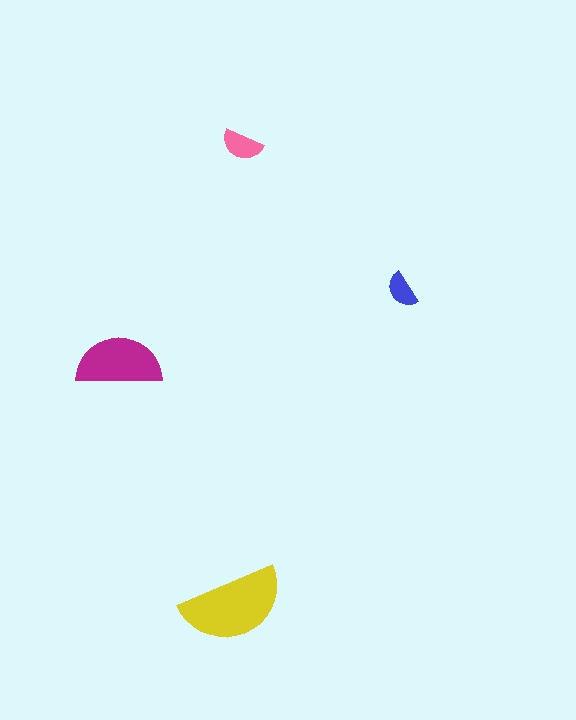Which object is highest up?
The pink semicircle is topmost.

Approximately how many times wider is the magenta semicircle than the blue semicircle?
About 2.5 times wider.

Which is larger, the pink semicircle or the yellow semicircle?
The yellow one.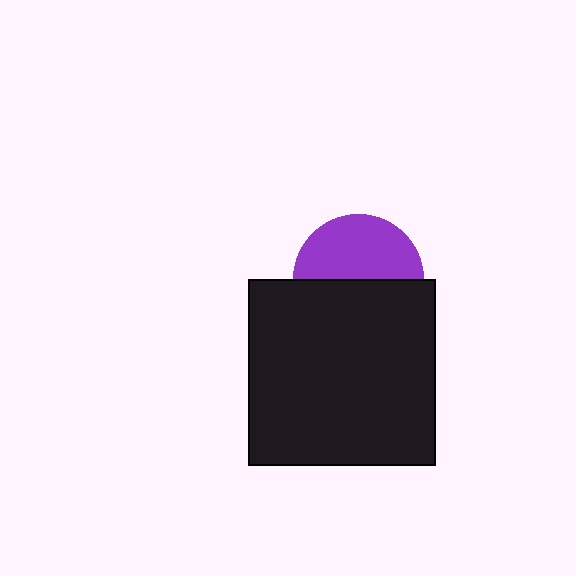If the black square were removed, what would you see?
You would see the complete purple circle.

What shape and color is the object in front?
The object in front is a black square.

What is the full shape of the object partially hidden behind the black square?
The partially hidden object is a purple circle.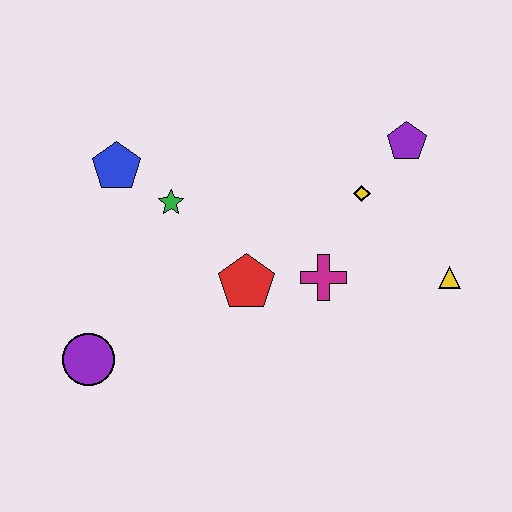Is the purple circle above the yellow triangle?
No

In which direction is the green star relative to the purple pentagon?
The green star is to the left of the purple pentagon.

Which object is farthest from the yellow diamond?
The purple circle is farthest from the yellow diamond.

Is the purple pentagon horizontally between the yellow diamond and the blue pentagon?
No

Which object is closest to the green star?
The blue pentagon is closest to the green star.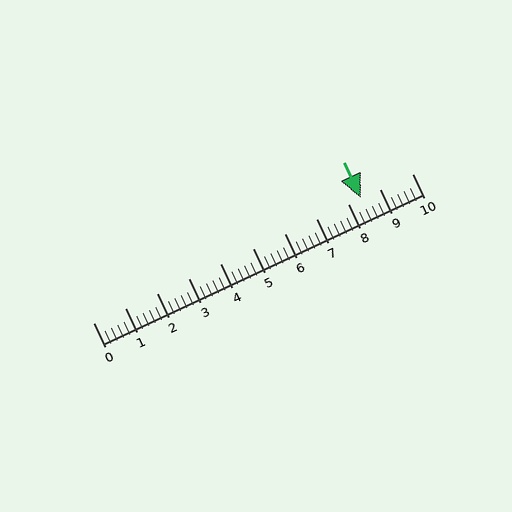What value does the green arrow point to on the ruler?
The green arrow points to approximately 8.4.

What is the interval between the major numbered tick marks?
The major tick marks are spaced 1 units apart.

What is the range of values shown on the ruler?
The ruler shows values from 0 to 10.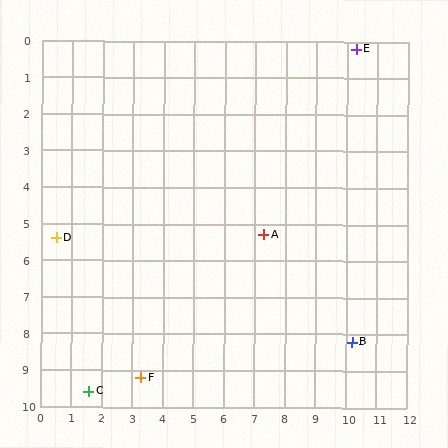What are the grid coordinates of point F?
Point F is at approximately (3.3, 9.2).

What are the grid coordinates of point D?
Point D is at approximately (0.5, 5.4).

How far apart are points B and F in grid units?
Points B and F are about 7.0 grid units apart.